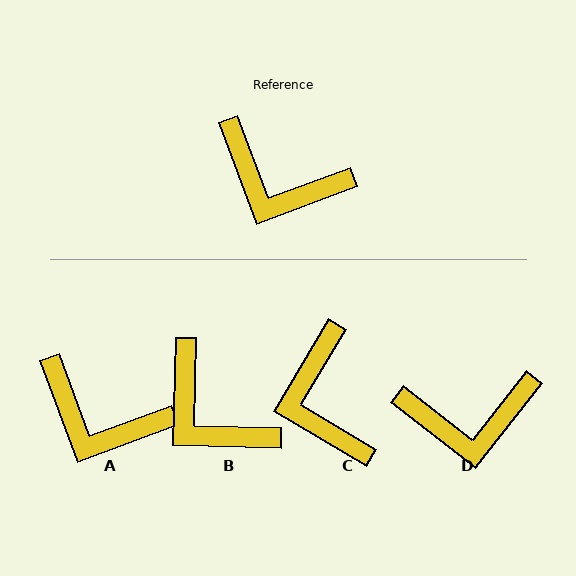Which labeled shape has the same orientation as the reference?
A.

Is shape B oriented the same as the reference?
No, it is off by about 22 degrees.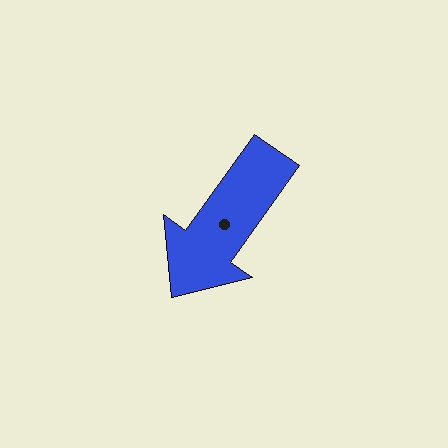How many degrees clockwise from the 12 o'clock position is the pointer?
Approximately 216 degrees.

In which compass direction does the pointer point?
Southwest.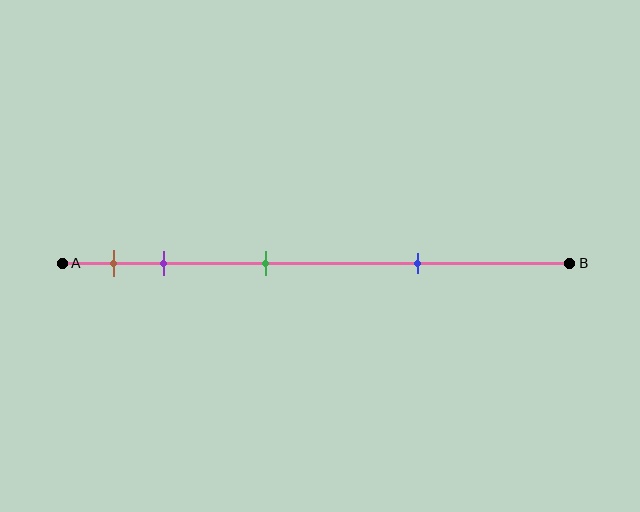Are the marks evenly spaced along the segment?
No, the marks are not evenly spaced.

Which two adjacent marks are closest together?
The brown and purple marks are the closest adjacent pair.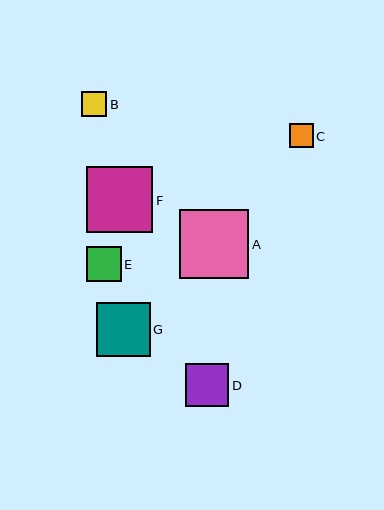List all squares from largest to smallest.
From largest to smallest: A, F, G, D, E, B, C.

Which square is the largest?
Square A is the largest with a size of approximately 69 pixels.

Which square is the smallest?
Square C is the smallest with a size of approximately 23 pixels.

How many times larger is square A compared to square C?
Square A is approximately 2.9 times the size of square C.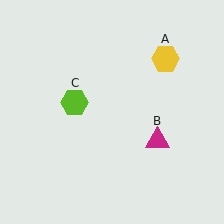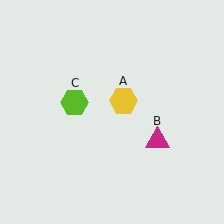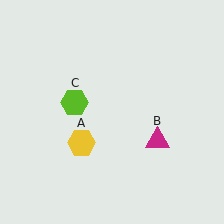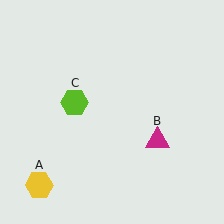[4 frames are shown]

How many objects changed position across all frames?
1 object changed position: yellow hexagon (object A).